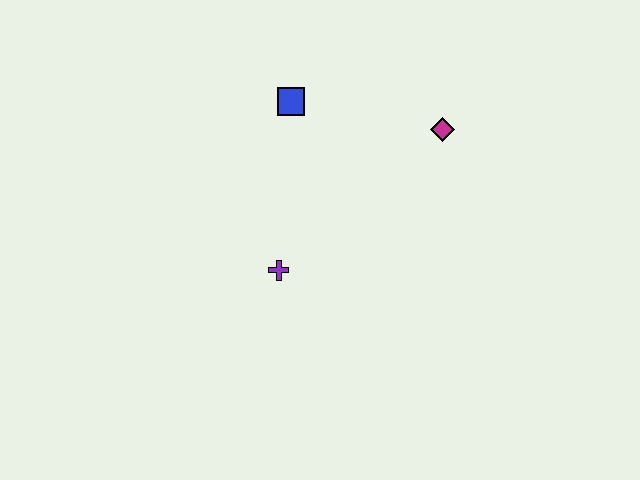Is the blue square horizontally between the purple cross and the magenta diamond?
Yes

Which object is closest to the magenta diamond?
The blue square is closest to the magenta diamond.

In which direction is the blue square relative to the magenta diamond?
The blue square is to the left of the magenta diamond.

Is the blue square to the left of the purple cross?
No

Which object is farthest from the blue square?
The purple cross is farthest from the blue square.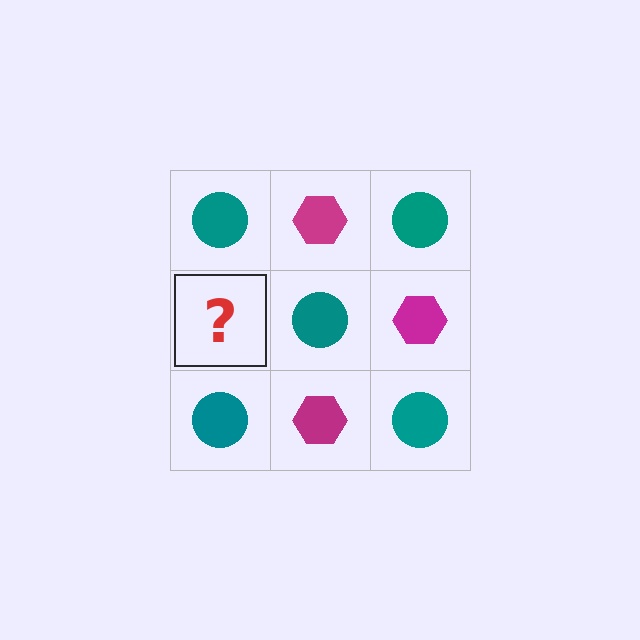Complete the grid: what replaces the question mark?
The question mark should be replaced with a magenta hexagon.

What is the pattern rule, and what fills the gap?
The rule is that it alternates teal circle and magenta hexagon in a checkerboard pattern. The gap should be filled with a magenta hexagon.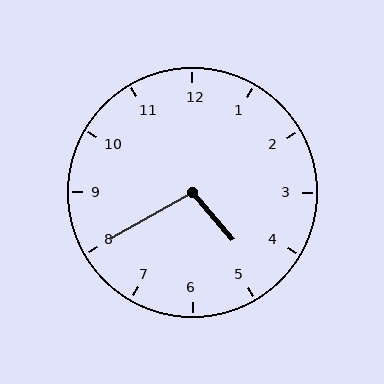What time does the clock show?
4:40.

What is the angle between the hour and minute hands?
Approximately 100 degrees.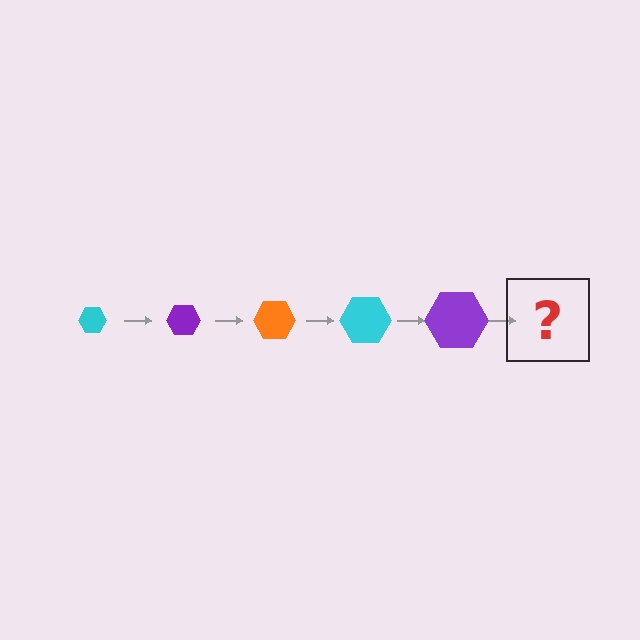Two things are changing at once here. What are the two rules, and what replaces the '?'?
The two rules are that the hexagon grows larger each step and the color cycles through cyan, purple, and orange. The '?' should be an orange hexagon, larger than the previous one.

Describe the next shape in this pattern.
It should be an orange hexagon, larger than the previous one.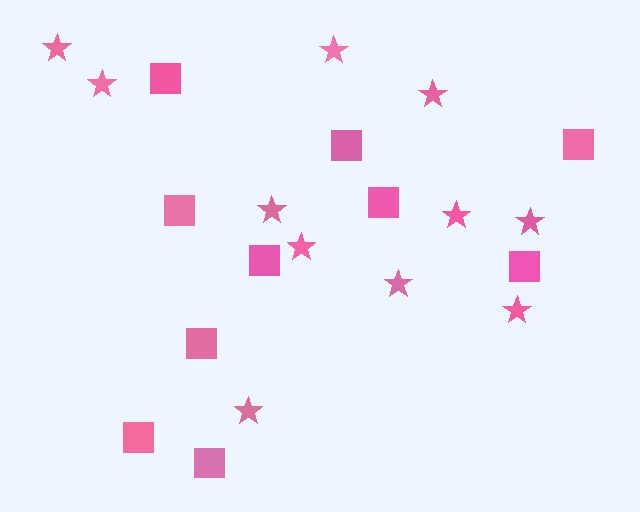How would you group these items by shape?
There are 2 groups: one group of squares (10) and one group of stars (11).